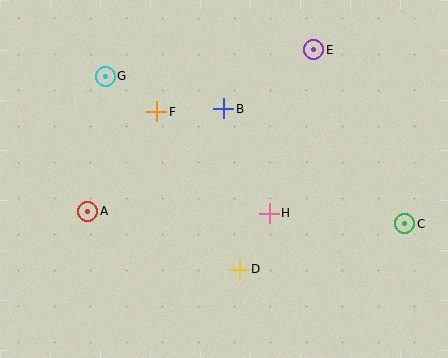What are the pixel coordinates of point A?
Point A is at (88, 211).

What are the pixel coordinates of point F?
Point F is at (157, 112).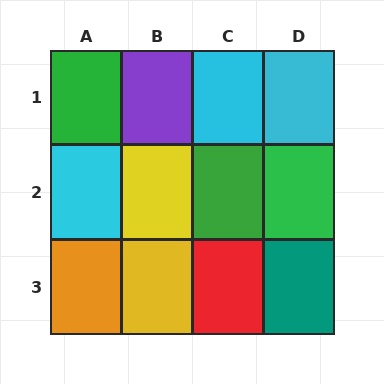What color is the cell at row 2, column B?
Yellow.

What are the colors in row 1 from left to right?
Green, purple, cyan, cyan.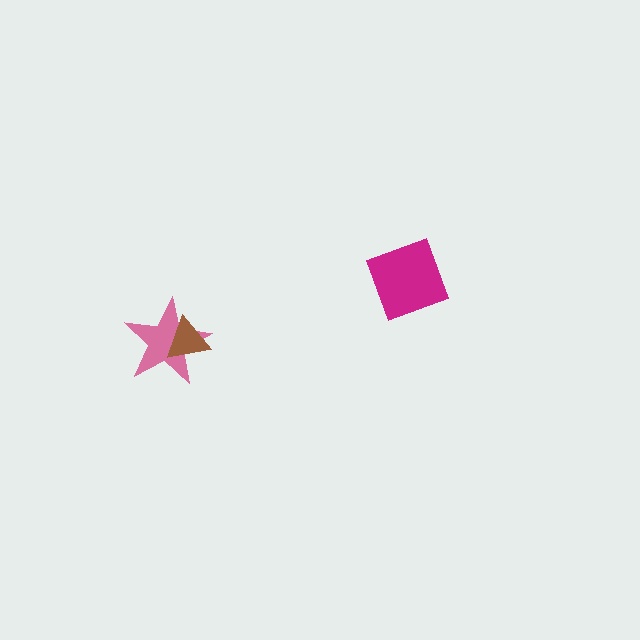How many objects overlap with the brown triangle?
1 object overlaps with the brown triangle.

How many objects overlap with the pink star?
1 object overlaps with the pink star.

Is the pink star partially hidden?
Yes, it is partially covered by another shape.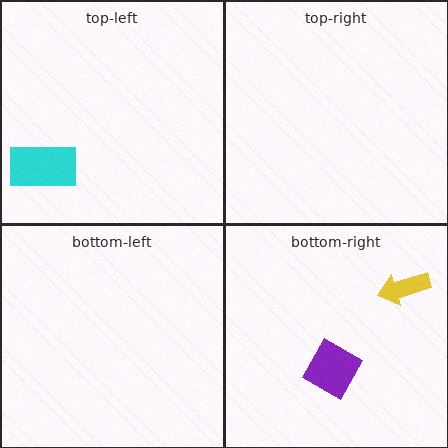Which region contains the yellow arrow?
The bottom-right region.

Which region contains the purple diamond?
The bottom-right region.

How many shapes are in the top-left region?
1.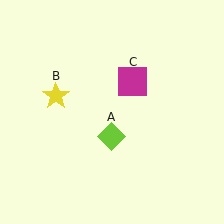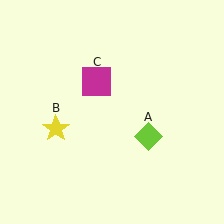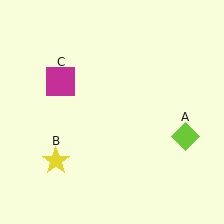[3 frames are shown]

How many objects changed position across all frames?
3 objects changed position: lime diamond (object A), yellow star (object B), magenta square (object C).